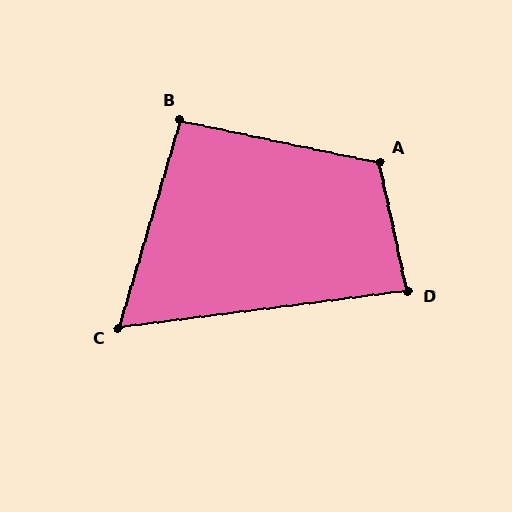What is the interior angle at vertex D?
Approximately 85 degrees (approximately right).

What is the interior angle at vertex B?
Approximately 95 degrees (approximately right).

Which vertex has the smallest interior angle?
C, at approximately 66 degrees.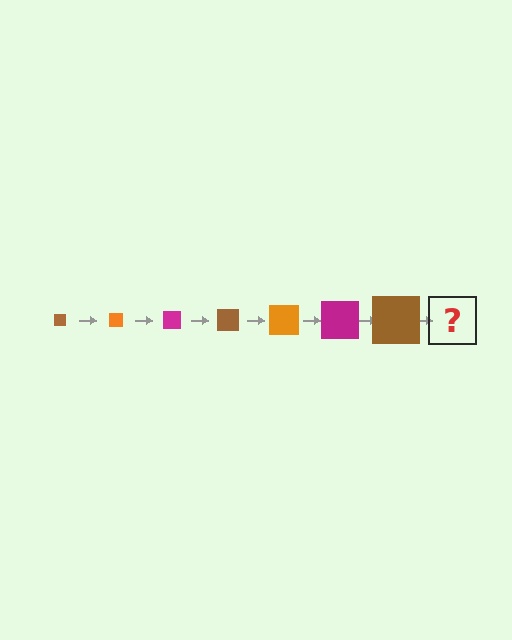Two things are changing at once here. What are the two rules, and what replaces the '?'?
The two rules are that the square grows larger each step and the color cycles through brown, orange, and magenta. The '?' should be an orange square, larger than the previous one.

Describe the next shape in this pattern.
It should be an orange square, larger than the previous one.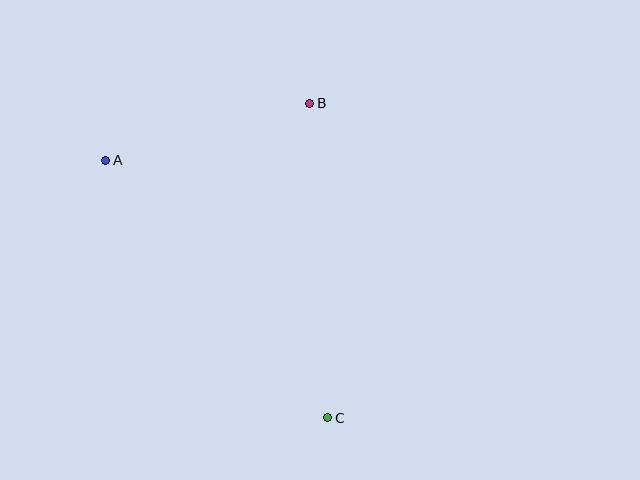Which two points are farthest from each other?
Points A and C are farthest from each other.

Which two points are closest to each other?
Points A and B are closest to each other.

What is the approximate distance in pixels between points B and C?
The distance between B and C is approximately 315 pixels.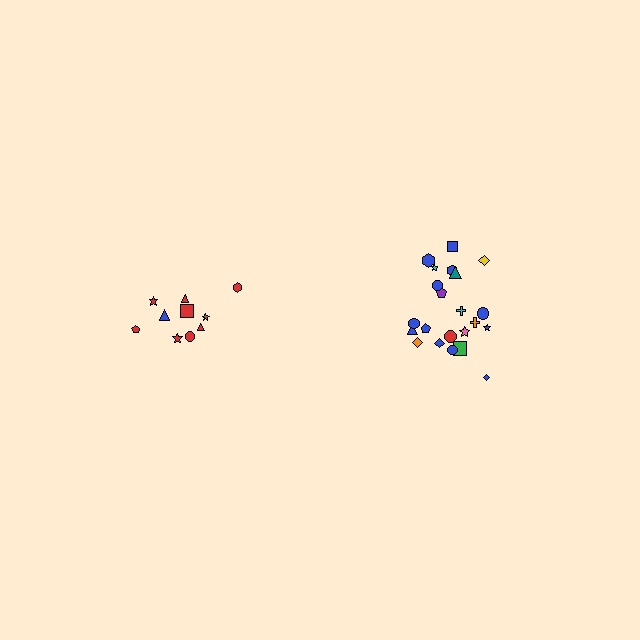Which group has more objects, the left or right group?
The right group.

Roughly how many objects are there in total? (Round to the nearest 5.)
Roughly 30 objects in total.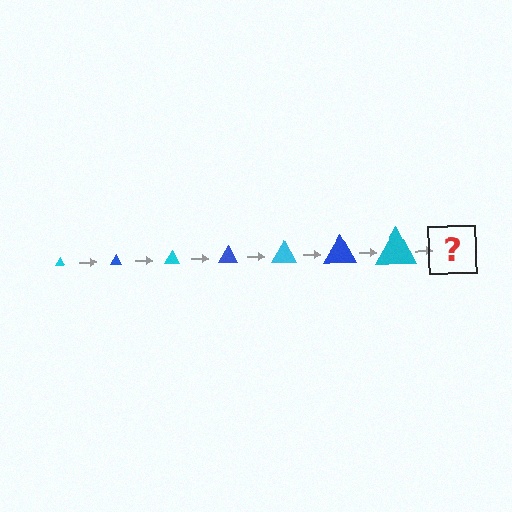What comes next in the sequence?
The next element should be a blue triangle, larger than the previous one.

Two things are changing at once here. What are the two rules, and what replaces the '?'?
The two rules are that the triangle grows larger each step and the color cycles through cyan and blue. The '?' should be a blue triangle, larger than the previous one.